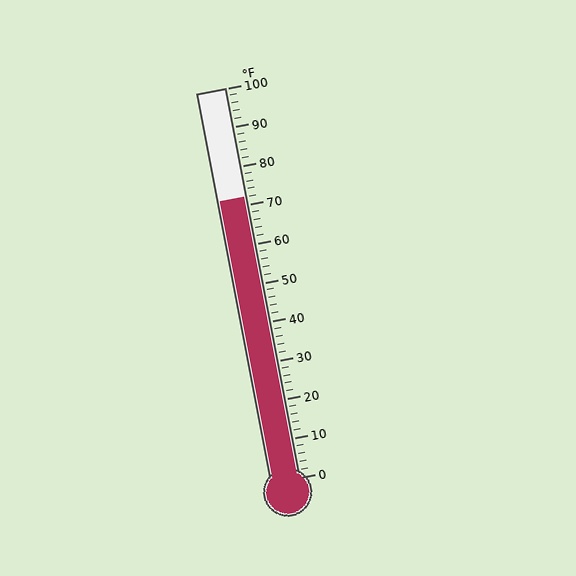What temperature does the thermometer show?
The thermometer shows approximately 72°F.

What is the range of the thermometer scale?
The thermometer scale ranges from 0°F to 100°F.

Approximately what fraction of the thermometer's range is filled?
The thermometer is filled to approximately 70% of its range.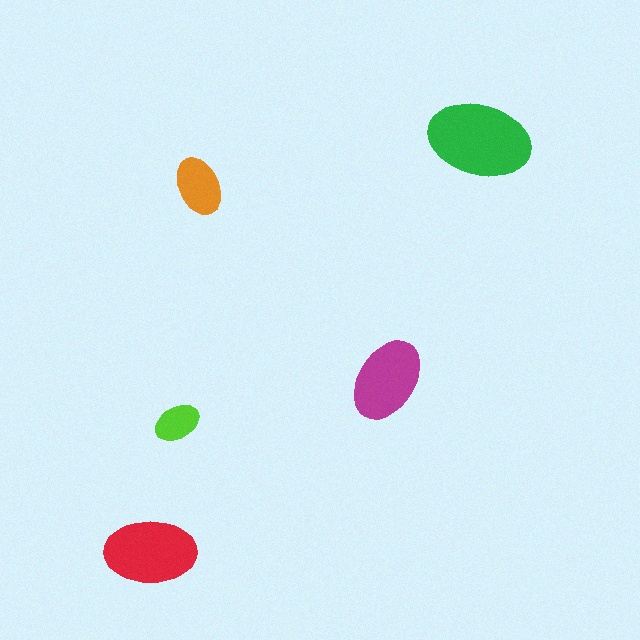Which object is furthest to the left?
The red ellipse is leftmost.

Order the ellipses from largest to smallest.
the green one, the red one, the magenta one, the orange one, the lime one.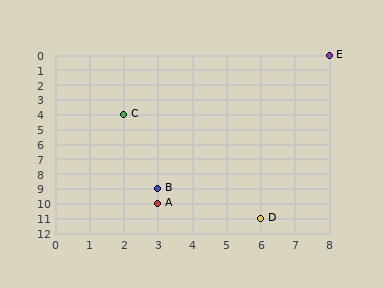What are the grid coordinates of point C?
Point C is at grid coordinates (2, 4).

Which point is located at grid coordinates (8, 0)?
Point E is at (8, 0).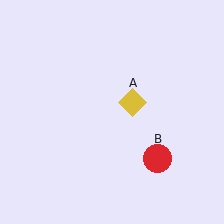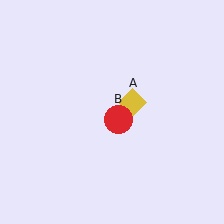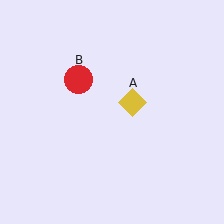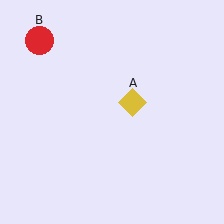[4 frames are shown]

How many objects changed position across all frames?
1 object changed position: red circle (object B).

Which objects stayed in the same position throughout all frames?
Yellow diamond (object A) remained stationary.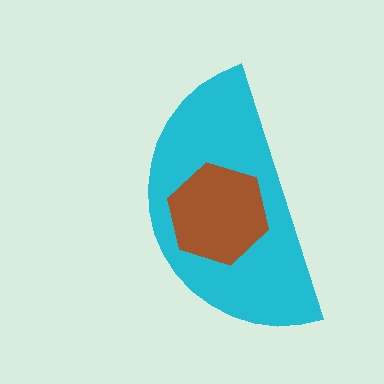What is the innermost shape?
The brown hexagon.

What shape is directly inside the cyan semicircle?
The brown hexagon.